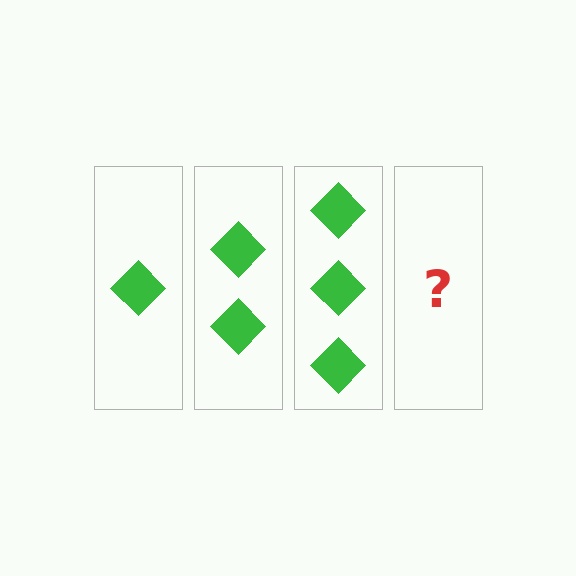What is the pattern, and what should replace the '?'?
The pattern is that each step adds one more diamond. The '?' should be 4 diamonds.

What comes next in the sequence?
The next element should be 4 diamonds.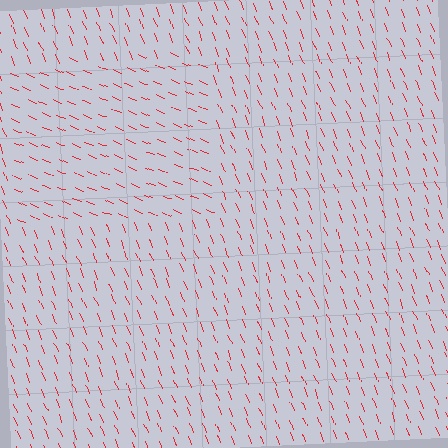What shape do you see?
I see a rectangle.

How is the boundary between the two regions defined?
The boundary is defined purely by a change in line orientation (approximately 45 degrees difference). All lines are the same color and thickness.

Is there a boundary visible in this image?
Yes, there is a texture boundary formed by a change in line orientation.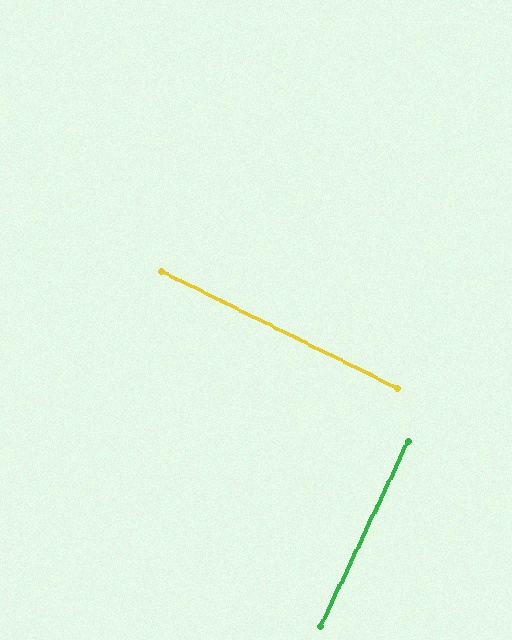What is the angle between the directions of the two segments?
Approximately 89 degrees.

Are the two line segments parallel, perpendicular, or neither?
Perpendicular — they meet at approximately 89°.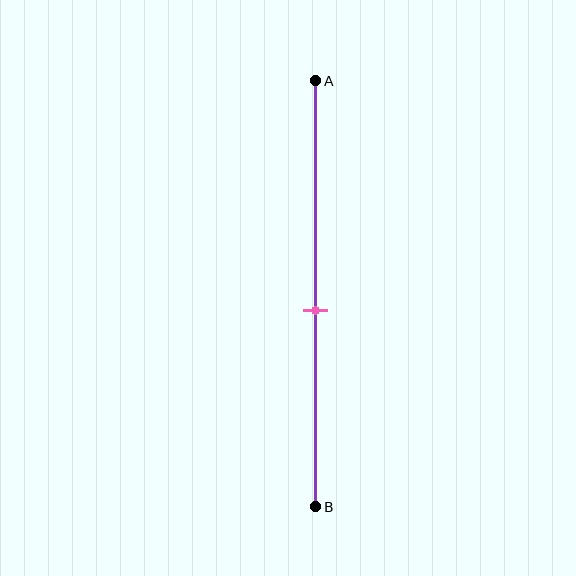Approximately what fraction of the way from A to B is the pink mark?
The pink mark is approximately 55% of the way from A to B.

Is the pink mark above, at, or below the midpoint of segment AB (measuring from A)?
The pink mark is below the midpoint of segment AB.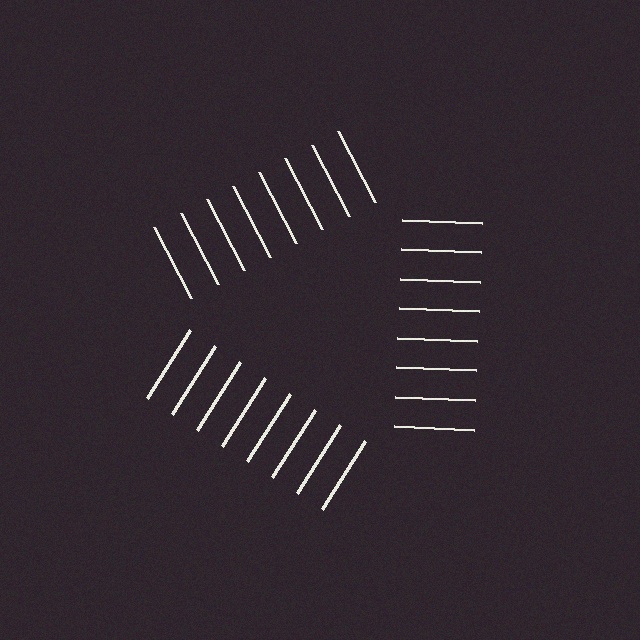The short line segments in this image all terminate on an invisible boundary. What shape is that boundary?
An illusory triangle — the line segments terminate on its edges but no continuous stroke is drawn.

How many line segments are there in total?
24 — 8 along each of the 3 edges.